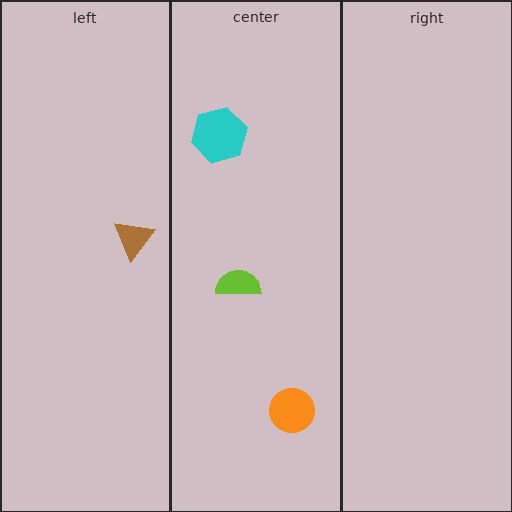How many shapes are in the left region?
1.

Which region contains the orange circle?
The center region.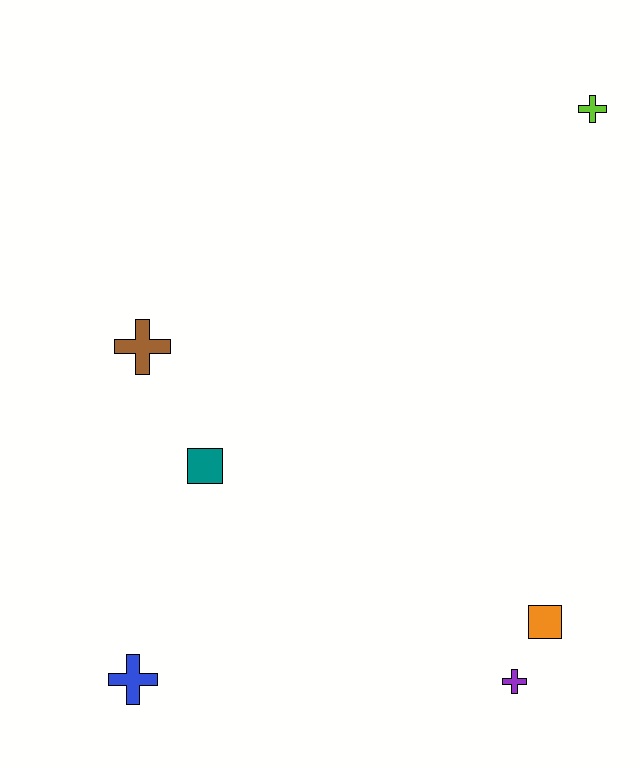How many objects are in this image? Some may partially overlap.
There are 6 objects.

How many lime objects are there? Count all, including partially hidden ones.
There is 1 lime object.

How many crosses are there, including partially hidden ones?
There are 4 crosses.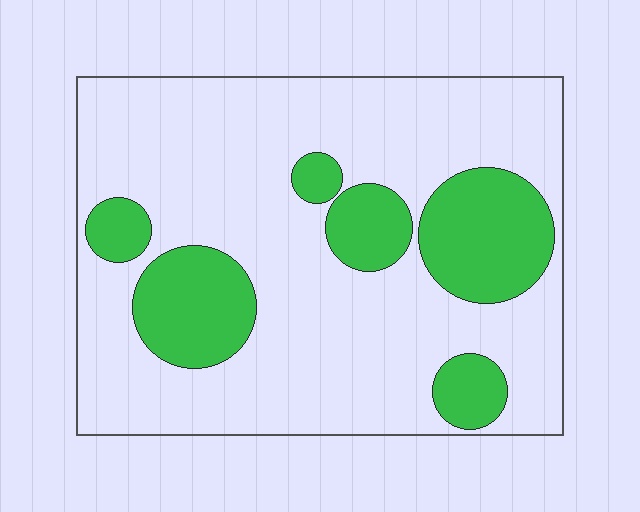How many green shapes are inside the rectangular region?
6.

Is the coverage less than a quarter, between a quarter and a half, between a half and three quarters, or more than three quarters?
Less than a quarter.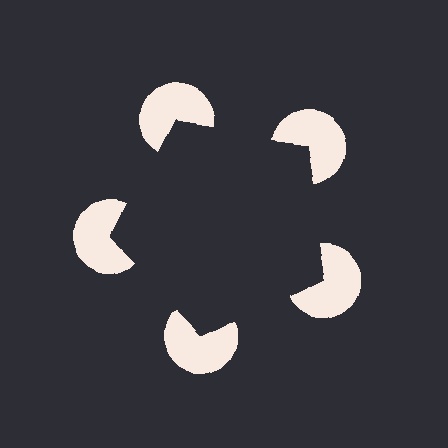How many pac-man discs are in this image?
There are 5 — one at each vertex of the illusory pentagon.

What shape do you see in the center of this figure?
An illusory pentagon — its edges are inferred from the aligned wedge cuts in the pac-man discs, not physically drawn.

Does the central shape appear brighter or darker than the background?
It typically appears slightly darker than the background, even though no actual brightness change is drawn.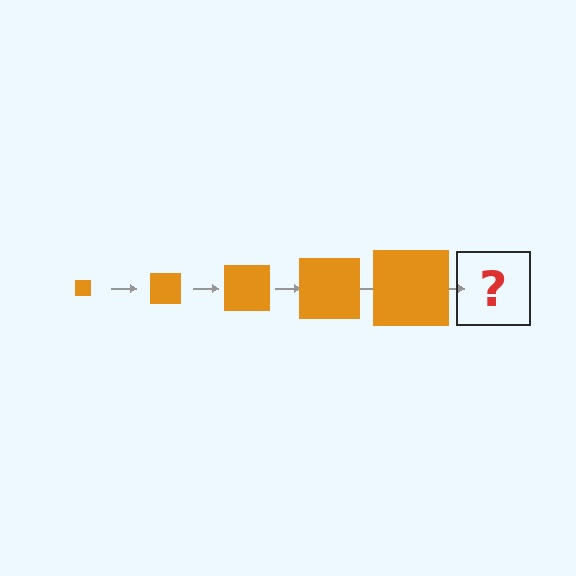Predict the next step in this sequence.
The next step is an orange square, larger than the previous one.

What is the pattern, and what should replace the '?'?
The pattern is that the square gets progressively larger each step. The '?' should be an orange square, larger than the previous one.